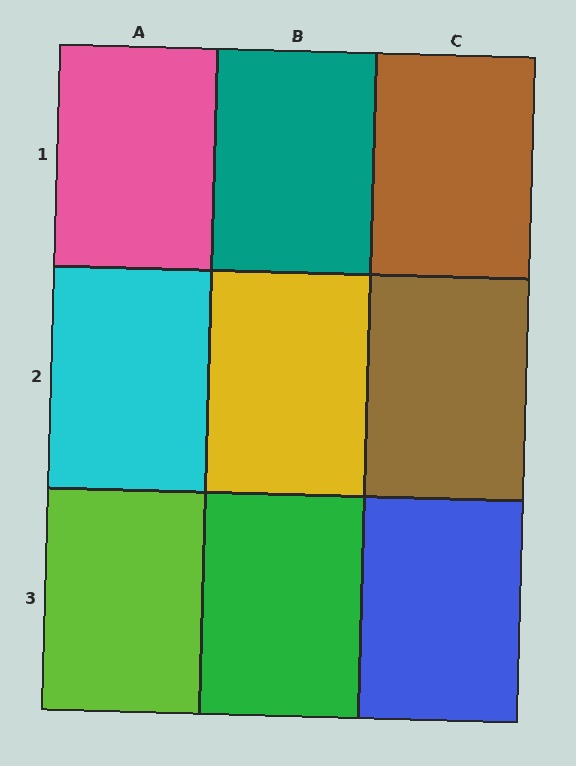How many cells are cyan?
1 cell is cyan.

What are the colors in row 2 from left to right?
Cyan, yellow, brown.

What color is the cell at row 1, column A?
Pink.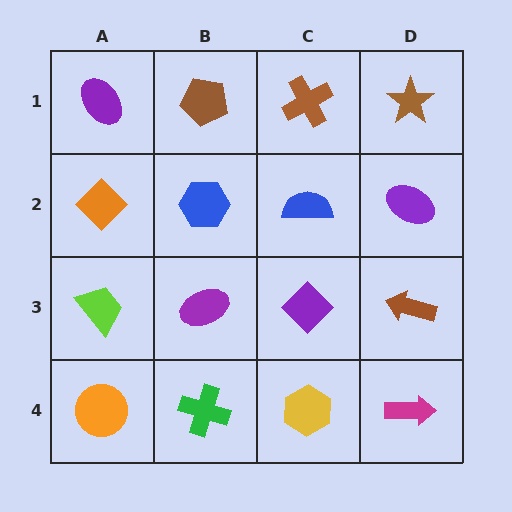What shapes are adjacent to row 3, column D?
A purple ellipse (row 2, column D), a magenta arrow (row 4, column D), a purple diamond (row 3, column C).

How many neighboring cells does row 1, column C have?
3.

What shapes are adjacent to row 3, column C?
A blue semicircle (row 2, column C), a yellow hexagon (row 4, column C), a purple ellipse (row 3, column B), a brown arrow (row 3, column D).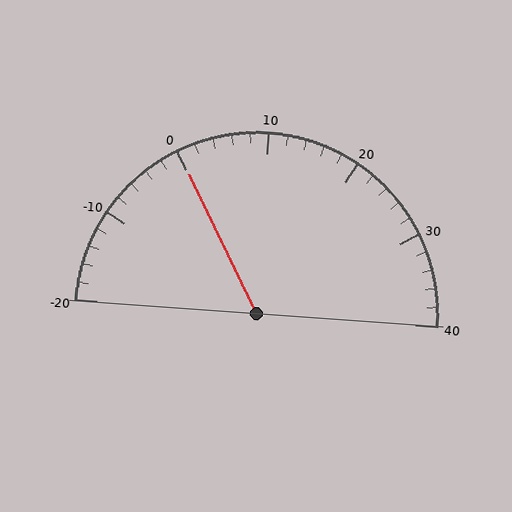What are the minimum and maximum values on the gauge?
The gauge ranges from -20 to 40.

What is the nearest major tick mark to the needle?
The nearest major tick mark is 0.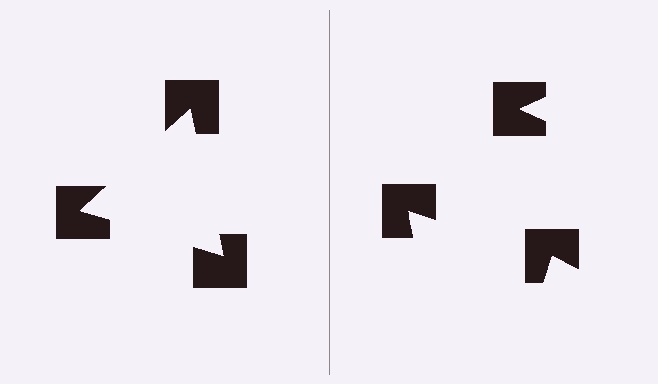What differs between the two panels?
The notched squares are positioned identically on both sides; only the wedge orientations differ. On the left they align to a triangle; on the right they are misaligned.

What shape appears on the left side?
An illusory triangle.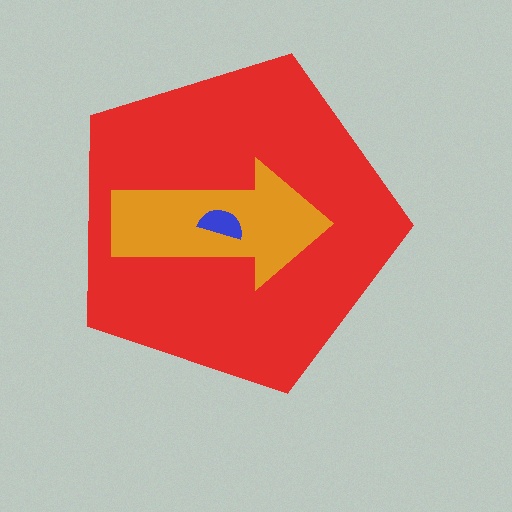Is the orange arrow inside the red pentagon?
Yes.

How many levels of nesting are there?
3.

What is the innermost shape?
The blue semicircle.